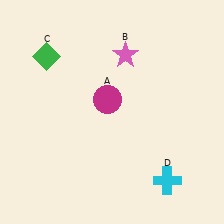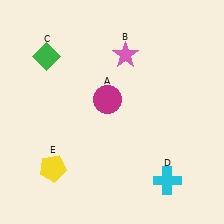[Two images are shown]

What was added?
A yellow pentagon (E) was added in Image 2.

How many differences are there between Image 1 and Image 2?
There is 1 difference between the two images.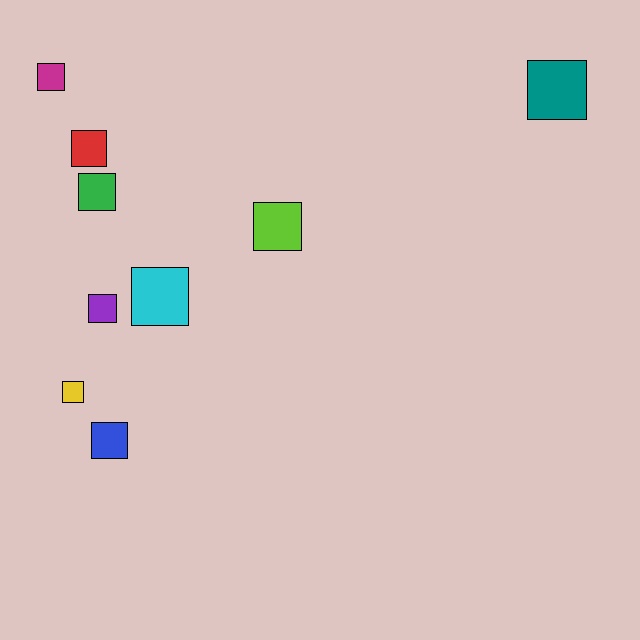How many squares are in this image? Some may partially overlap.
There are 9 squares.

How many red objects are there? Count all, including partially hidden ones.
There is 1 red object.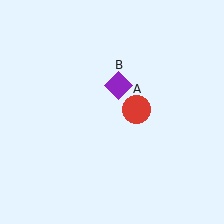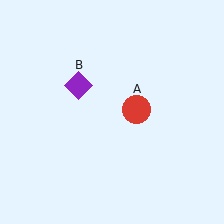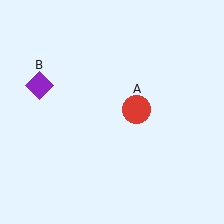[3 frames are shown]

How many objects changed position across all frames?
1 object changed position: purple diamond (object B).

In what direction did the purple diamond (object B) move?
The purple diamond (object B) moved left.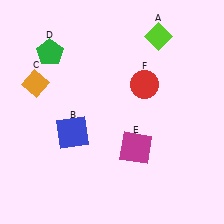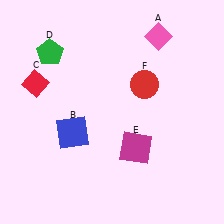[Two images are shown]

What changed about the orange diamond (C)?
In Image 1, C is orange. In Image 2, it changed to red.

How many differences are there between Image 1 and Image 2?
There are 2 differences between the two images.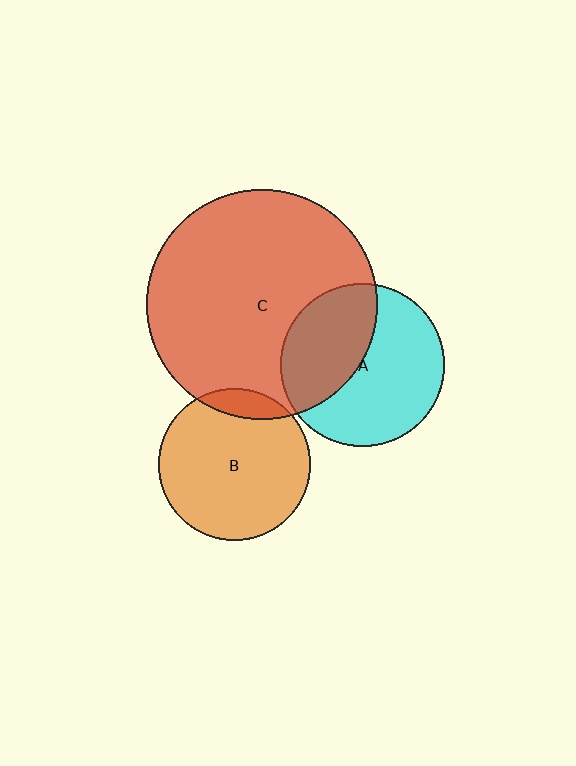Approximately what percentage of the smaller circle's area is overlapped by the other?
Approximately 10%.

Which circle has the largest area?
Circle C (red).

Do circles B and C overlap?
Yes.